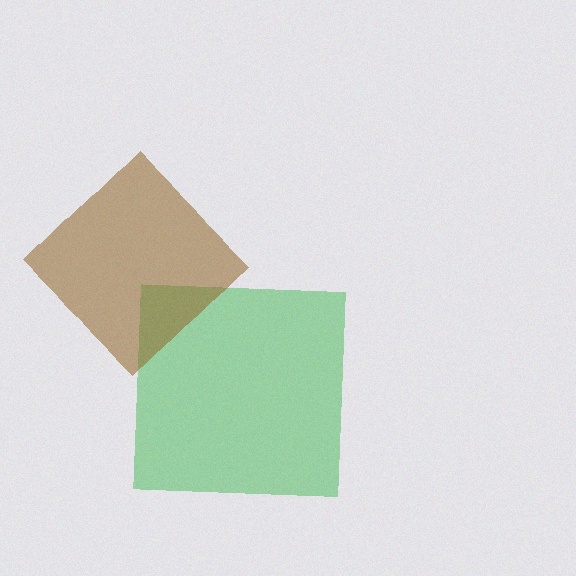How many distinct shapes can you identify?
There are 2 distinct shapes: a green square, a brown diamond.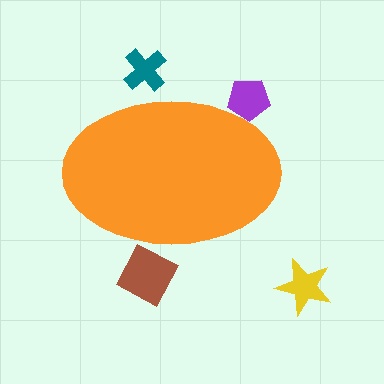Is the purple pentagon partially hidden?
Yes, the purple pentagon is partially hidden behind the orange ellipse.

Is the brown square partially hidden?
Yes, the brown square is partially hidden behind the orange ellipse.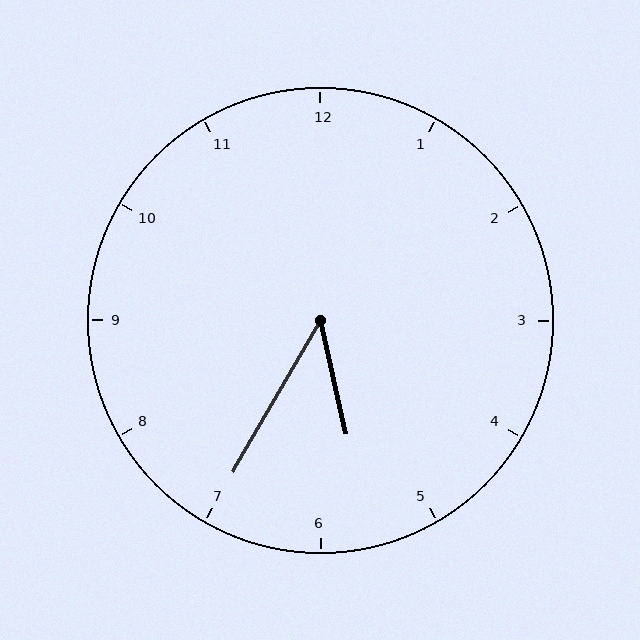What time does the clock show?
5:35.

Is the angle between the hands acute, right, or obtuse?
It is acute.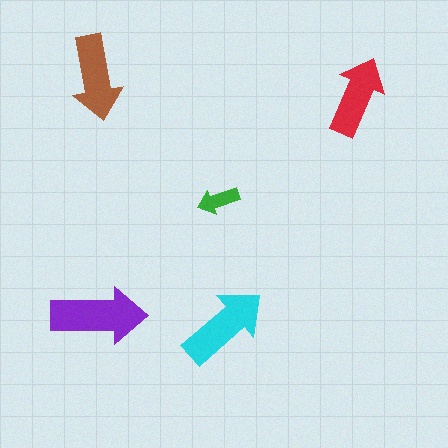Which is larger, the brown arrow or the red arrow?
The brown one.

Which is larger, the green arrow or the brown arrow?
The brown one.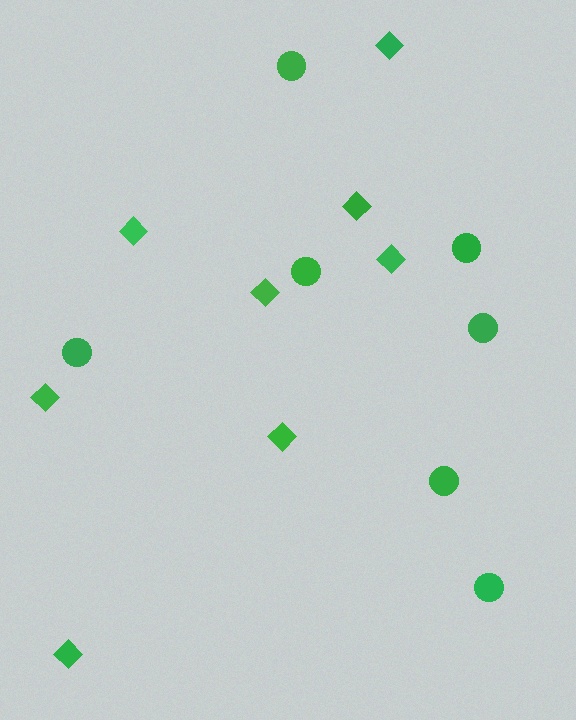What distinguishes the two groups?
There are 2 groups: one group of diamonds (8) and one group of circles (7).